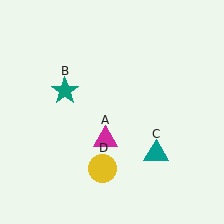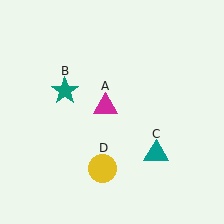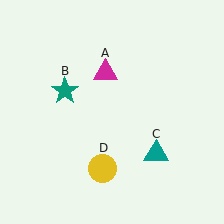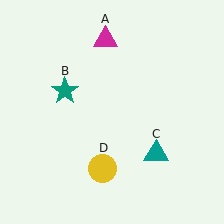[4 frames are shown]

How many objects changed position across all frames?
1 object changed position: magenta triangle (object A).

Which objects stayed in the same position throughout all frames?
Teal star (object B) and teal triangle (object C) and yellow circle (object D) remained stationary.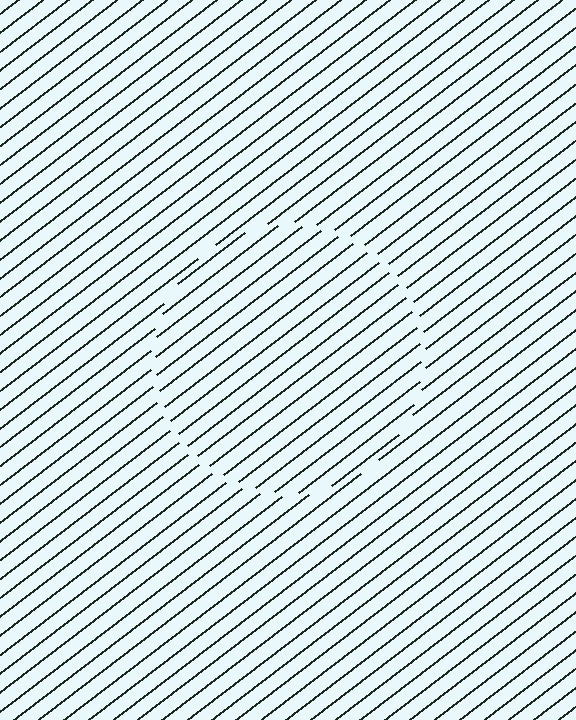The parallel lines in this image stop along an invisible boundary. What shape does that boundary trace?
An illusory circle. The interior of the shape contains the same grating, shifted by half a period — the contour is defined by the phase discontinuity where line-ends from the inner and outer gratings abut.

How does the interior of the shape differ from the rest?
The interior of the shape contains the same grating, shifted by half a period — the contour is defined by the phase discontinuity where line-ends from the inner and outer gratings abut.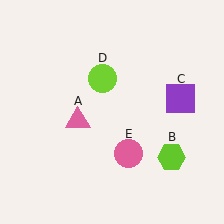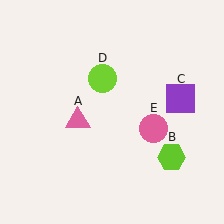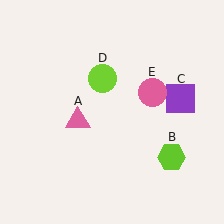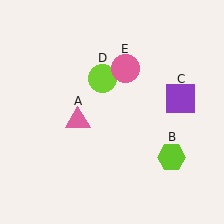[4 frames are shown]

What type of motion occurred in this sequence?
The pink circle (object E) rotated counterclockwise around the center of the scene.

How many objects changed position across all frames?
1 object changed position: pink circle (object E).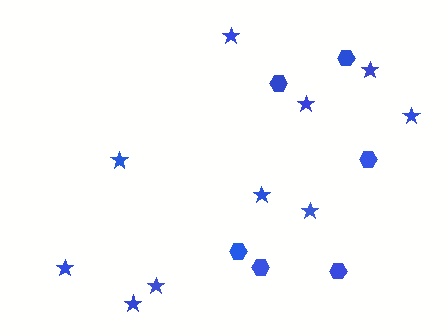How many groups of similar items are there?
There are 2 groups: one group of hexagons (6) and one group of stars (10).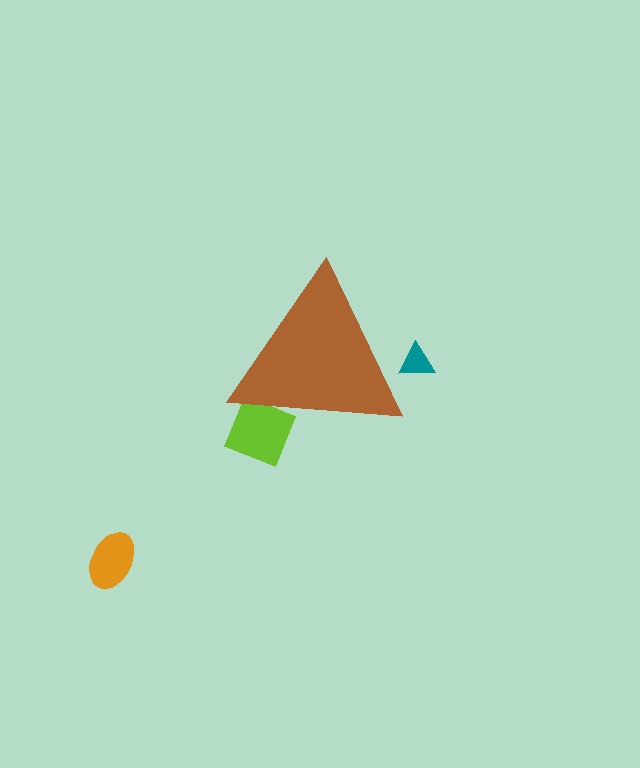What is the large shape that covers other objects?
A brown triangle.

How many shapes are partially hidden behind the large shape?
2 shapes are partially hidden.